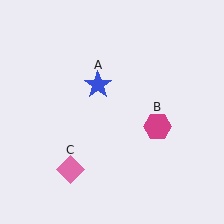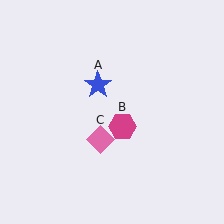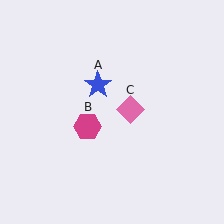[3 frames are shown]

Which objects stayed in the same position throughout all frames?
Blue star (object A) remained stationary.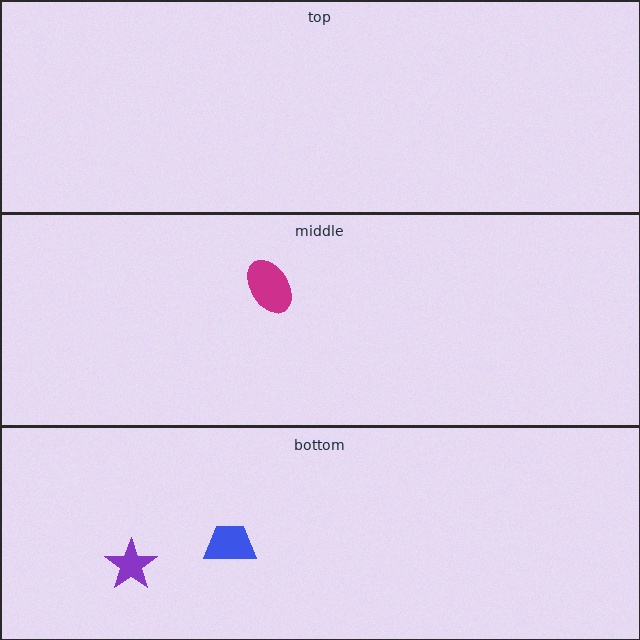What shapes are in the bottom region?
The purple star, the blue trapezoid.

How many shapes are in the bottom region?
2.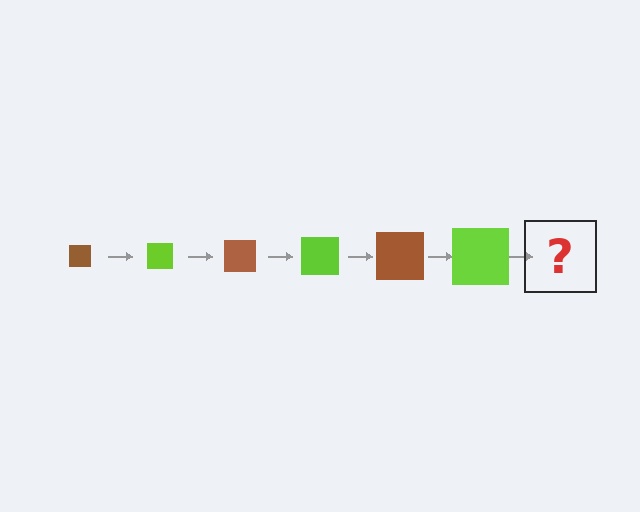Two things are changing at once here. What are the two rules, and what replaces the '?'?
The two rules are that the square grows larger each step and the color cycles through brown and lime. The '?' should be a brown square, larger than the previous one.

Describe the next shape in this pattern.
It should be a brown square, larger than the previous one.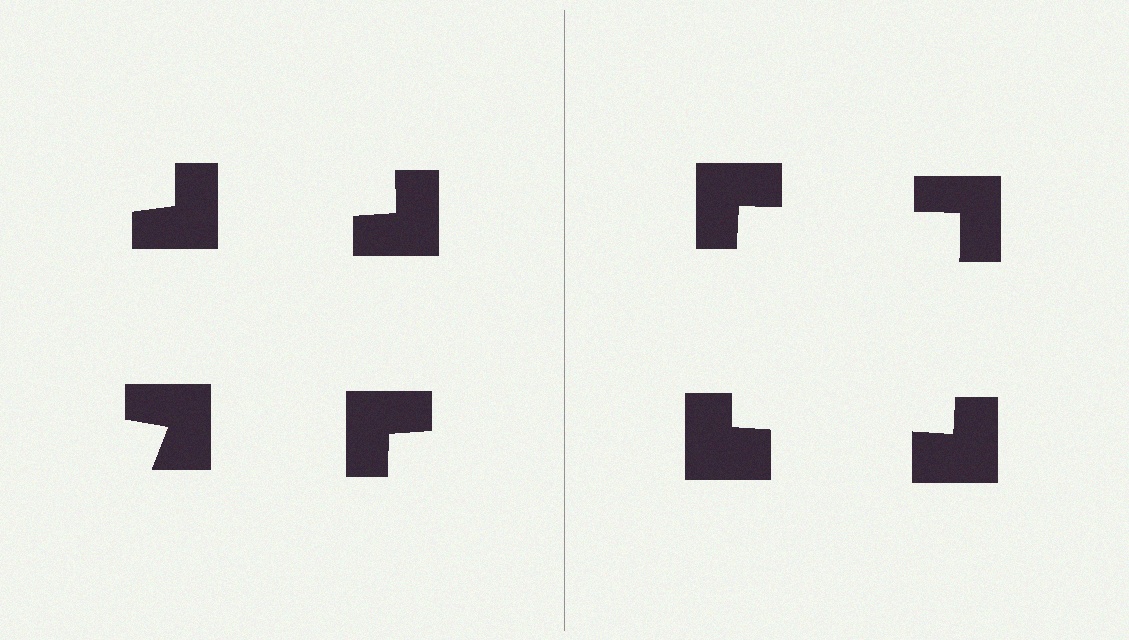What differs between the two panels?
The notched squares are positioned identically on both sides; only the wedge orientations differ. On the right they align to a square; on the left they are misaligned.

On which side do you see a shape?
An illusory square appears on the right side. On the left side the wedge cuts are rotated, so no coherent shape forms.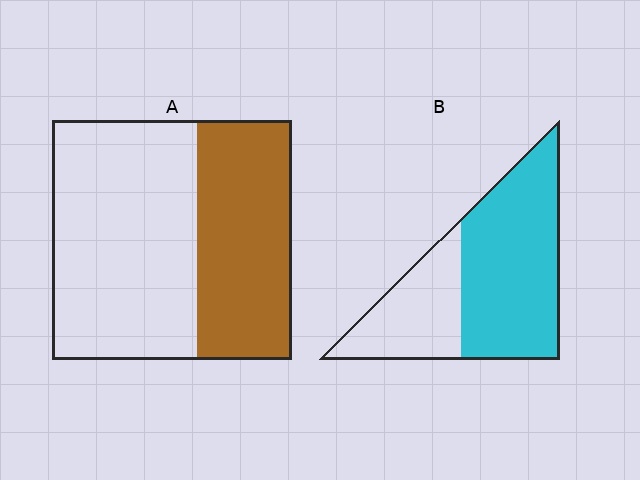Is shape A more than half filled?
No.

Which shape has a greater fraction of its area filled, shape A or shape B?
Shape B.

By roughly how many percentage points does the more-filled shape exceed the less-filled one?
By roughly 25 percentage points (B over A).